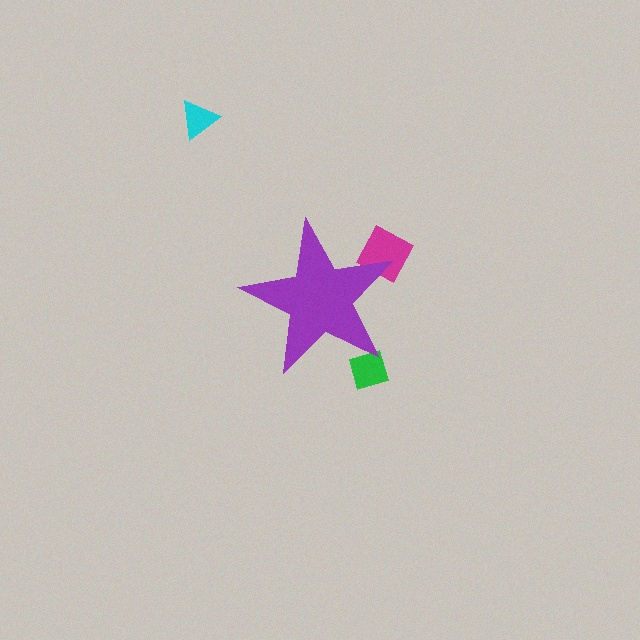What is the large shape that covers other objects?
A purple star.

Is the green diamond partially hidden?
Yes, the green diamond is partially hidden behind the purple star.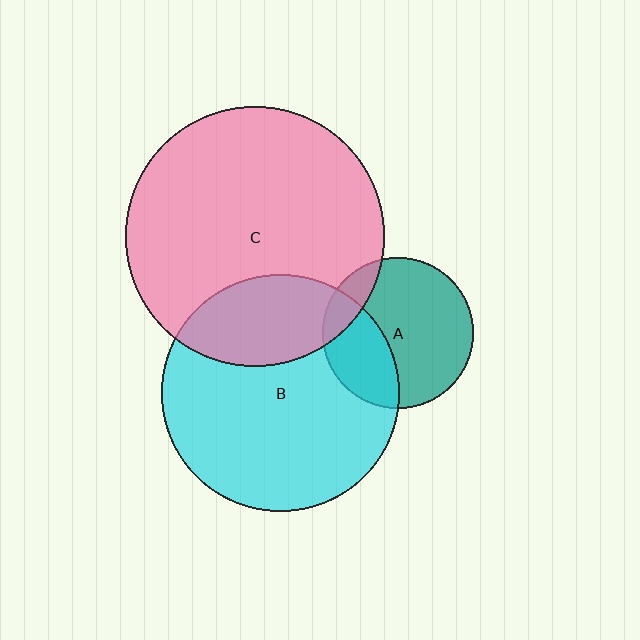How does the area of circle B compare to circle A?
Approximately 2.5 times.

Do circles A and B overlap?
Yes.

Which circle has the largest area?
Circle C (pink).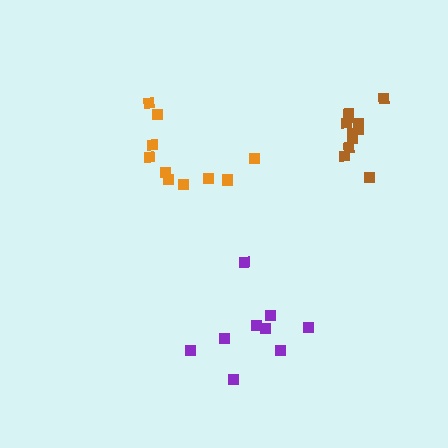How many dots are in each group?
Group 1: 9 dots, Group 2: 11 dots, Group 3: 11 dots (31 total).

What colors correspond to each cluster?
The clusters are colored: purple, brown, orange.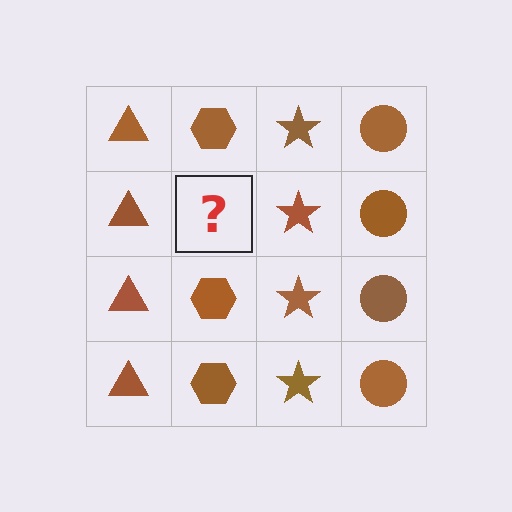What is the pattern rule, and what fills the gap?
The rule is that each column has a consistent shape. The gap should be filled with a brown hexagon.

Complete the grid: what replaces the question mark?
The question mark should be replaced with a brown hexagon.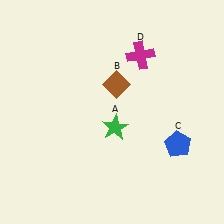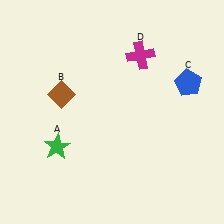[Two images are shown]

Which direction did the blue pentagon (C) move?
The blue pentagon (C) moved up.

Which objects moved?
The objects that moved are: the green star (A), the brown diamond (B), the blue pentagon (C).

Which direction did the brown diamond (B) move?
The brown diamond (B) moved left.